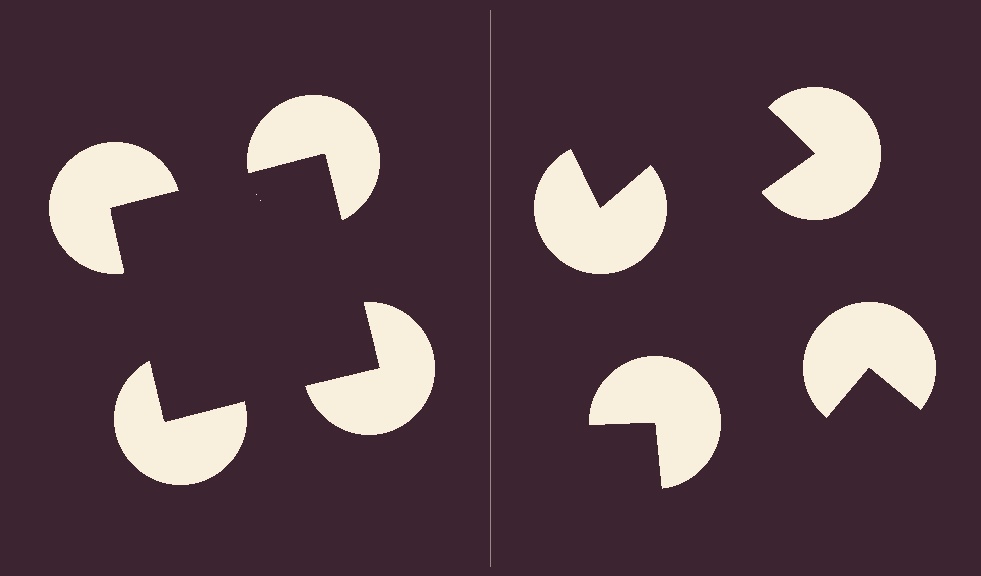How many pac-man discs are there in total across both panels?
8 — 4 on each side.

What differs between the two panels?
The pac-man discs are positioned identically on both sides; only the wedge orientations differ. On the left they align to a square; on the right they are misaligned.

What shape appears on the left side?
An illusory square.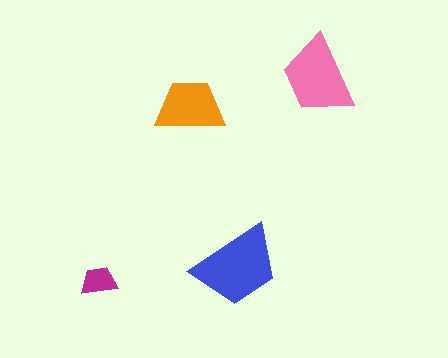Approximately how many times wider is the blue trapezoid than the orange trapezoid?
About 1.5 times wider.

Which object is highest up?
The pink trapezoid is topmost.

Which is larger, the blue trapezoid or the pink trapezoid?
The blue one.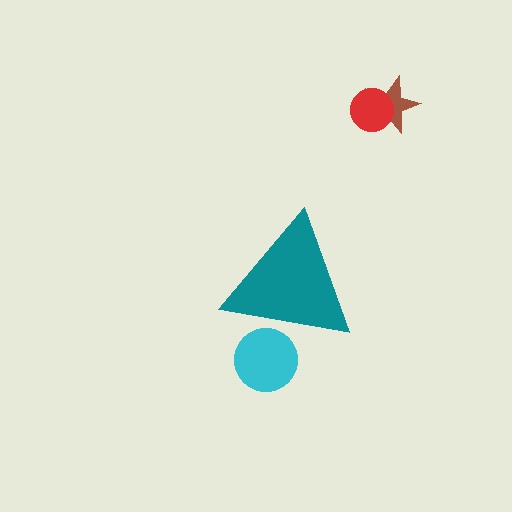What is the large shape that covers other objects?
A teal triangle.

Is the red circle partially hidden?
No, the red circle is fully visible.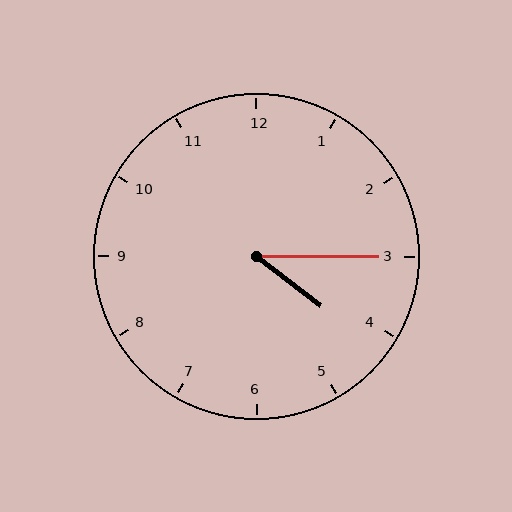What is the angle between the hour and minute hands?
Approximately 38 degrees.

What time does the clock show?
4:15.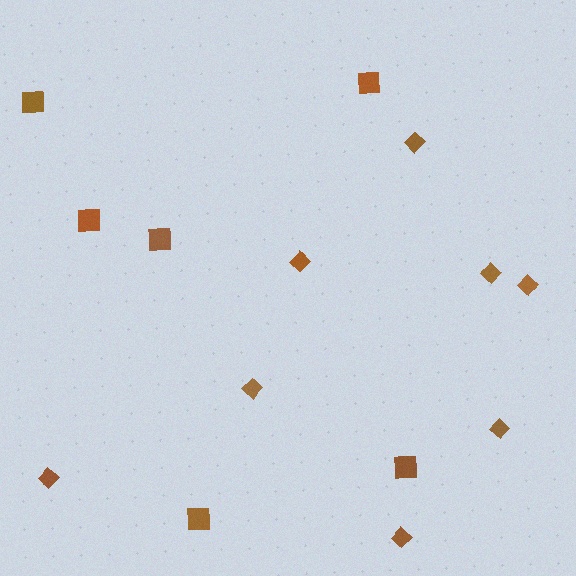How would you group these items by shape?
There are 2 groups: one group of squares (6) and one group of diamonds (8).